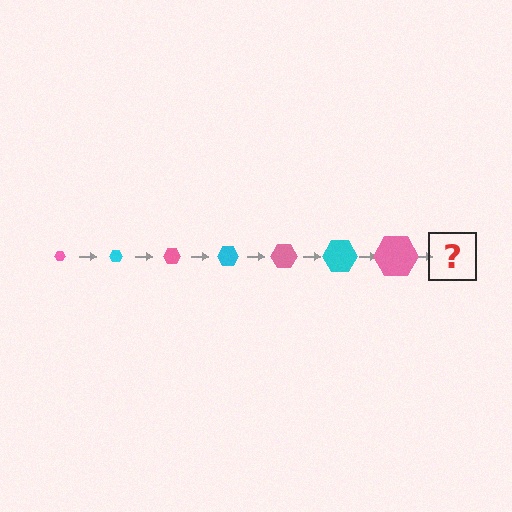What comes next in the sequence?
The next element should be a cyan hexagon, larger than the previous one.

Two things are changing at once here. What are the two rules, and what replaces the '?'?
The two rules are that the hexagon grows larger each step and the color cycles through pink and cyan. The '?' should be a cyan hexagon, larger than the previous one.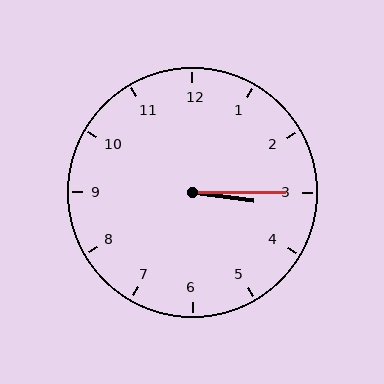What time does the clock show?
3:15.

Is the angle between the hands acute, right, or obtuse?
It is acute.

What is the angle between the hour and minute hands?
Approximately 8 degrees.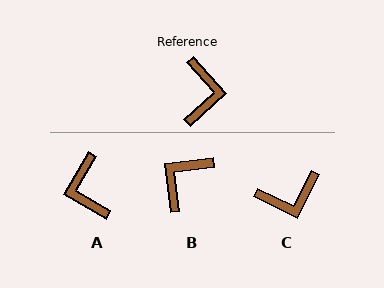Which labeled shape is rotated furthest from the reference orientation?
A, about 162 degrees away.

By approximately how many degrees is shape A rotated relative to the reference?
Approximately 162 degrees clockwise.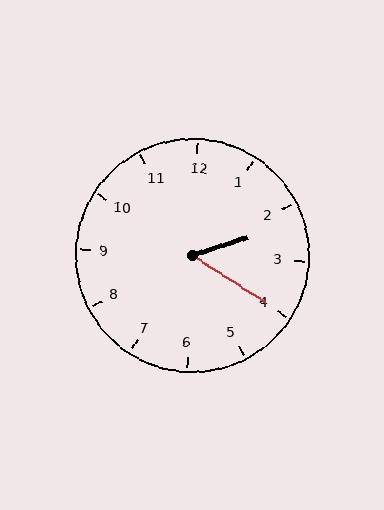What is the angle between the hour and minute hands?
Approximately 50 degrees.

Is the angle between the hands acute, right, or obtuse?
It is acute.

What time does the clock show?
2:20.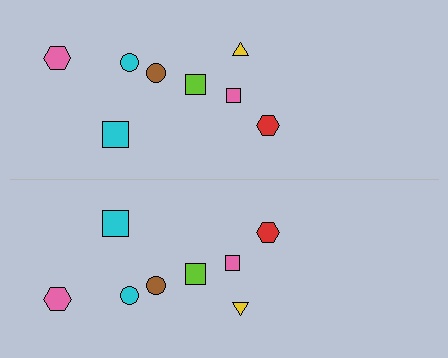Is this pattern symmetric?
Yes, this pattern has bilateral (reflection) symmetry.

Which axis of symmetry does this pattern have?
The pattern has a horizontal axis of symmetry running through the center of the image.